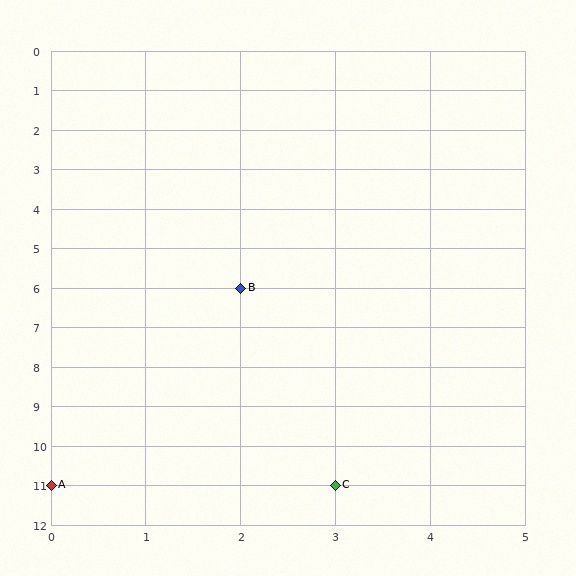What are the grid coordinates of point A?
Point A is at grid coordinates (0, 11).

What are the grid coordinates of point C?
Point C is at grid coordinates (3, 11).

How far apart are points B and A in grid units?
Points B and A are 2 columns and 5 rows apart (about 5.4 grid units diagonally).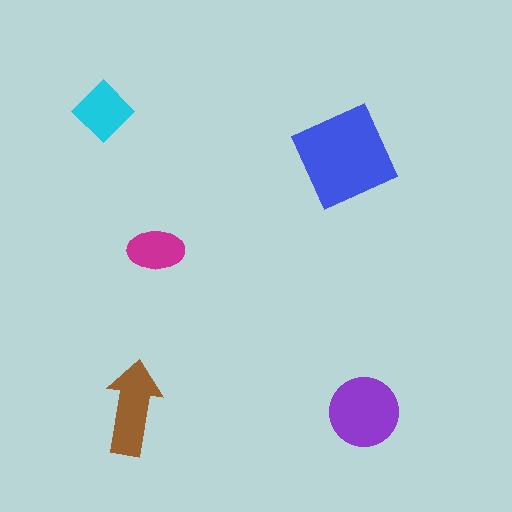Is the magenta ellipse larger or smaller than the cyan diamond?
Smaller.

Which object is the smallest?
The magenta ellipse.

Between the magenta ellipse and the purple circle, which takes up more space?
The purple circle.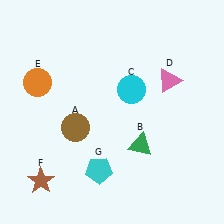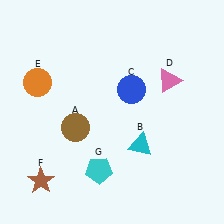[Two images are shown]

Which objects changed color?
B changed from green to cyan. C changed from cyan to blue.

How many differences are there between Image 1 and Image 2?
There are 2 differences between the two images.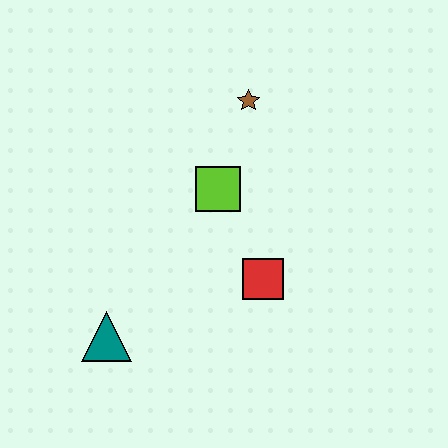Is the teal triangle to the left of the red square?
Yes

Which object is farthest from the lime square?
The teal triangle is farthest from the lime square.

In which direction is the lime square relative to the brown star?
The lime square is below the brown star.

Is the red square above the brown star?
No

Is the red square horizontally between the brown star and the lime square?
No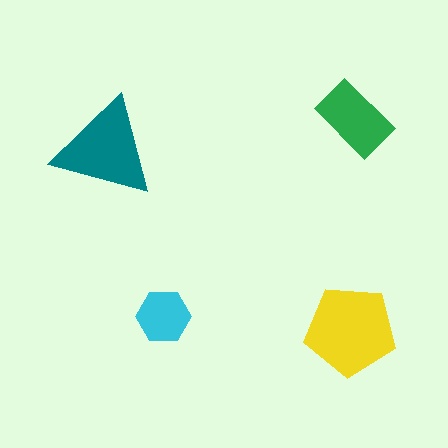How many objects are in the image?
There are 4 objects in the image.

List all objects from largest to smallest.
The yellow pentagon, the teal triangle, the green rectangle, the cyan hexagon.